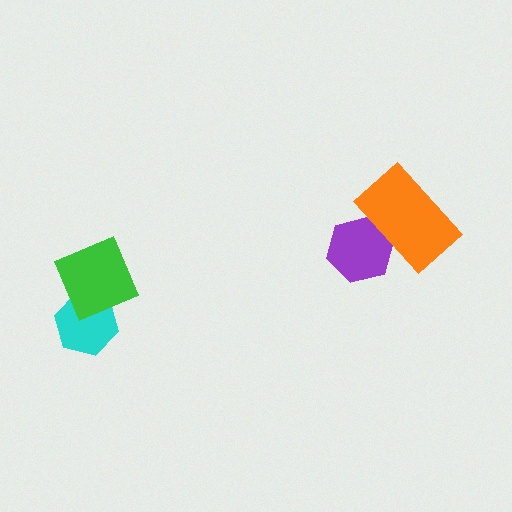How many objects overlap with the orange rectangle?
1 object overlaps with the orange rectangle.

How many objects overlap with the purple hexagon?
1 object overlaps with the purple hexagon.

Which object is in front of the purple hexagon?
The orange rectangle is in front of the purple hexagon.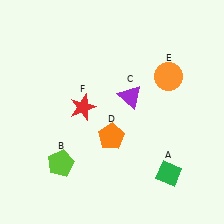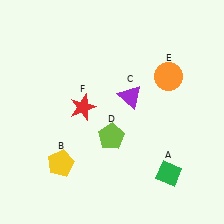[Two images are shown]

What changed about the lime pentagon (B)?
In Image 1, B is lime. In Image 2, it changed to yellow.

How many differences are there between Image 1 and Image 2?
There are 2 differences between the two images.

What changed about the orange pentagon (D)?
In Image 1, D is orange. In Image 2, it changed to lime.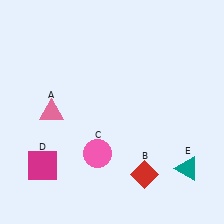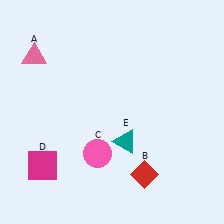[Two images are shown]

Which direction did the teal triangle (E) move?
The teal triangle (E) moved left.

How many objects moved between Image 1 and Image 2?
2 objects moved between the two images.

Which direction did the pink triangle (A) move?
The pink triangle (A) moved up.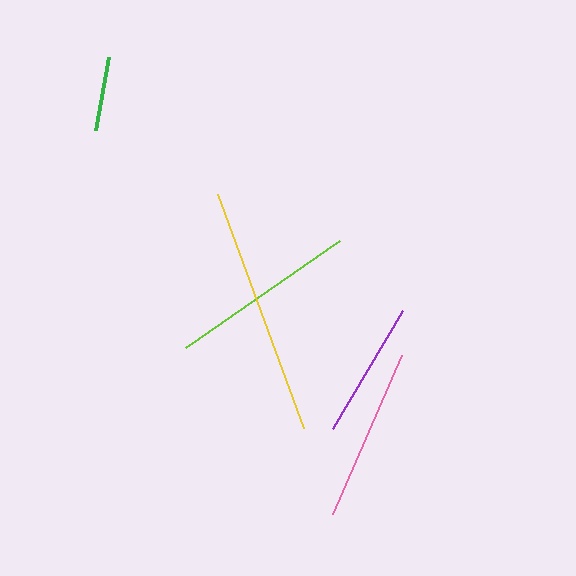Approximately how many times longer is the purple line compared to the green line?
The purple line is approximately 1.8 times the length of the green line.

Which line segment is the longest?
The yellow line is the longest at approximately 249 pixels.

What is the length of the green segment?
The green segment is approximately 74 pixels long.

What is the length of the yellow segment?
The yellow segment is approximately 249 pixels long.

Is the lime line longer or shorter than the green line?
The lime line is longer than the green line.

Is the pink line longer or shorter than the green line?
The pink line is longer than the green line.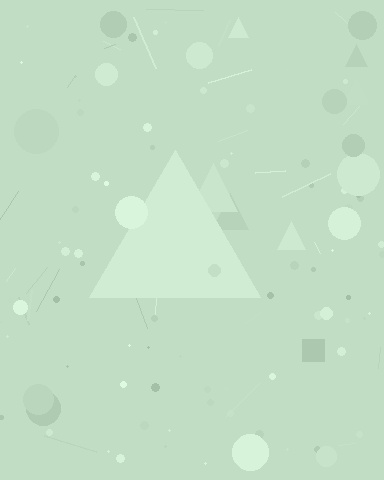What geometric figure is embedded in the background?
A triangle is embedded in the background.